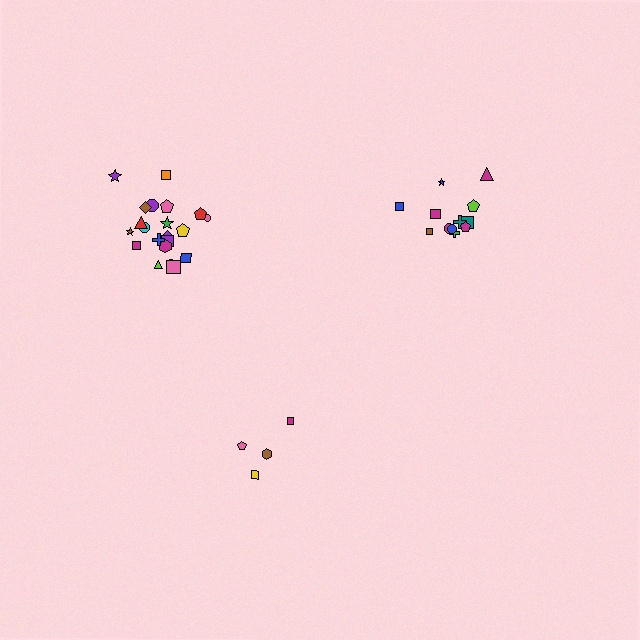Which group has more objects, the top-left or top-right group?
The top-left group.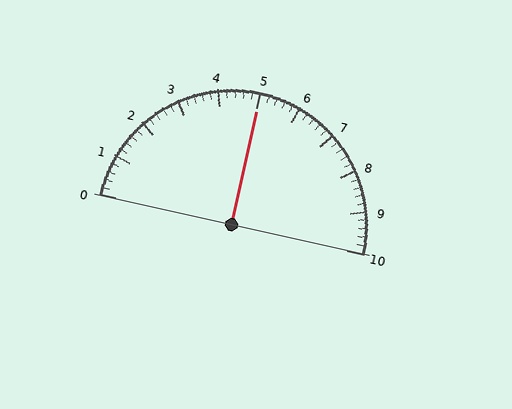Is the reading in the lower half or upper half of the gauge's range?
The reading is in the upper half of the range (0 to 10).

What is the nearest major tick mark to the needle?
The nearest major tick mark is 5.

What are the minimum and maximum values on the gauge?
The gauge ranges from 0 to 10.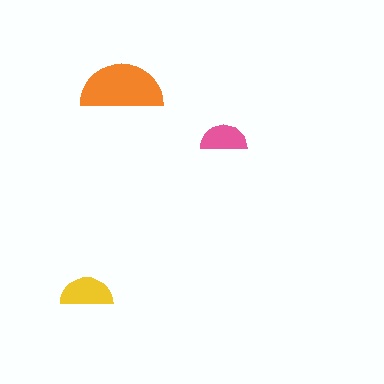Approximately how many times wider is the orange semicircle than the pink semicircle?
About 2 times wider.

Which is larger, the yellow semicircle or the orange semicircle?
The orange one.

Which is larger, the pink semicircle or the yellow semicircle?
The yellow one.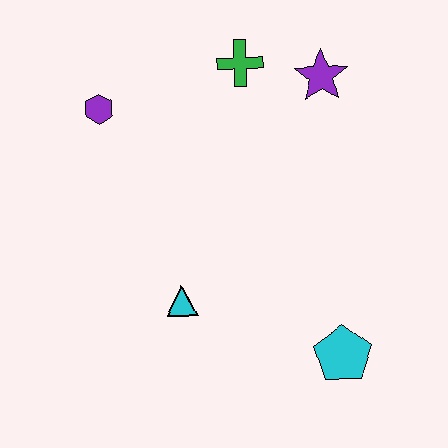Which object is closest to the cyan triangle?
The cyan pentagon is closest to the cyan triangle.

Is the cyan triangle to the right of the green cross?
No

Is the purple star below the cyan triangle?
No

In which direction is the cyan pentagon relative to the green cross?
The cyan pentagon is below the green cross.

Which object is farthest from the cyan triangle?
The purple star is farthest from the cyan triangle.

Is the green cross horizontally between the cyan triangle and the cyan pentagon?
Yes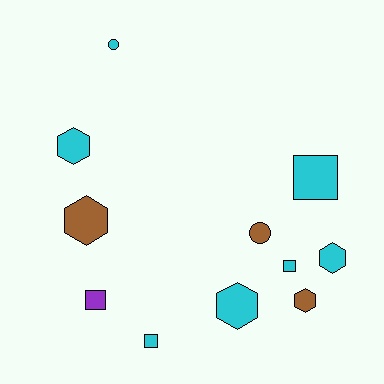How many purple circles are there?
There are no purple circles.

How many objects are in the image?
There are 11 objects.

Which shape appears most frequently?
Hexagon, with 5 objects.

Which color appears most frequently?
Cyan, with 7 objects.